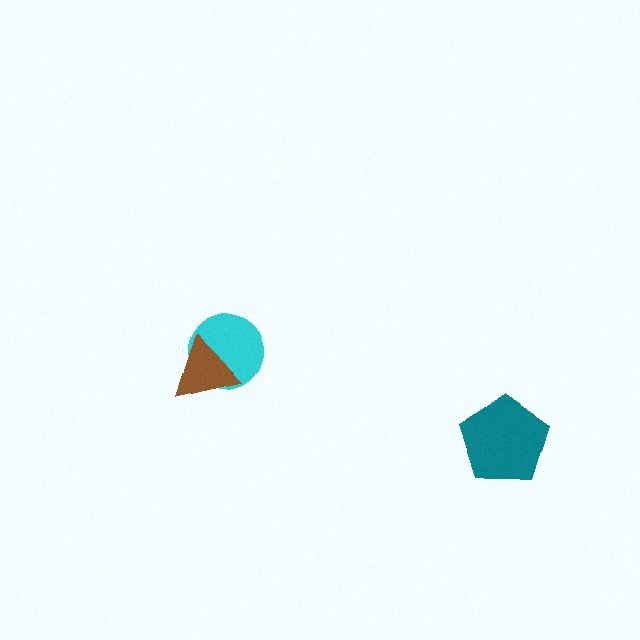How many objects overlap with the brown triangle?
1 object overlaps with the brown triangle.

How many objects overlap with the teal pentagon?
0 objects overlap with the teal pentagon.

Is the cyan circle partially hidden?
Yes, it is partially covered by another shape.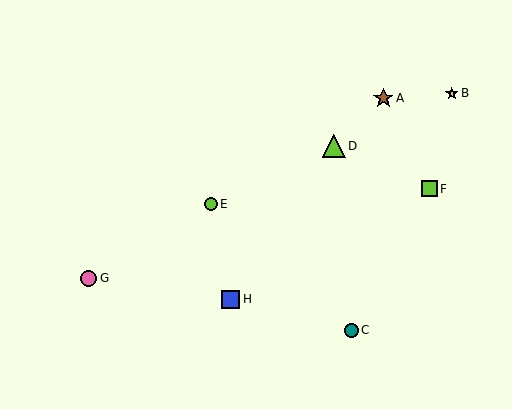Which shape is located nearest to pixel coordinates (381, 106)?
The brown star (labeled A) at (383, 98) is nearest to that location.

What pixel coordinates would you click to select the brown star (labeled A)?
Click at (383, 98) to select the brown star A.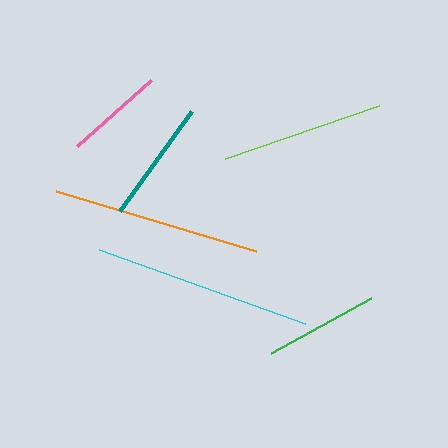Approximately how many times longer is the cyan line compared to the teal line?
The cyan line is approximately 1.8 times the length of the teal line.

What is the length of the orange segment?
The orange segment is approximately 208 pixels long.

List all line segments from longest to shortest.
From longest to shortest: cyan, orange, lime, teal, green, pink.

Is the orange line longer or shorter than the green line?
The orange line is longer than the green line.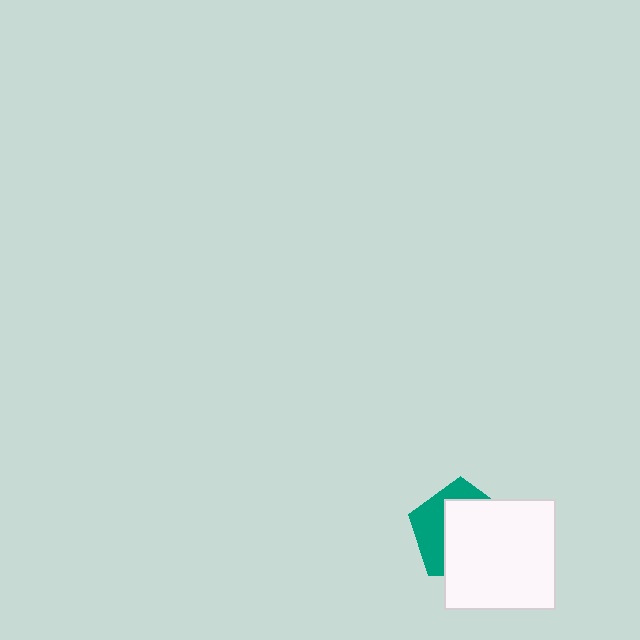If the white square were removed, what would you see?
You would see the complete teal pentagon.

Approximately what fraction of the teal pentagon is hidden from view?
Roughly 63% of the teal pentagon is hidden behind the white square.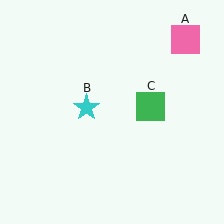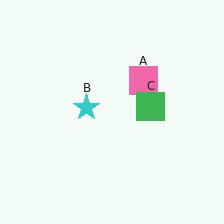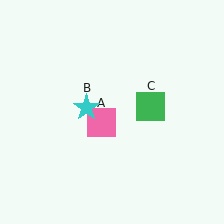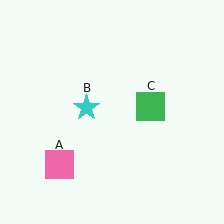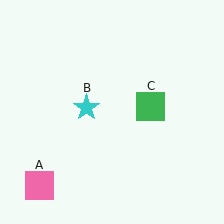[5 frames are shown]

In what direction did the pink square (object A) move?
The pink square (object A) moved down and to the left.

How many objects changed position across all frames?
1 object changed position: pink square (object A).